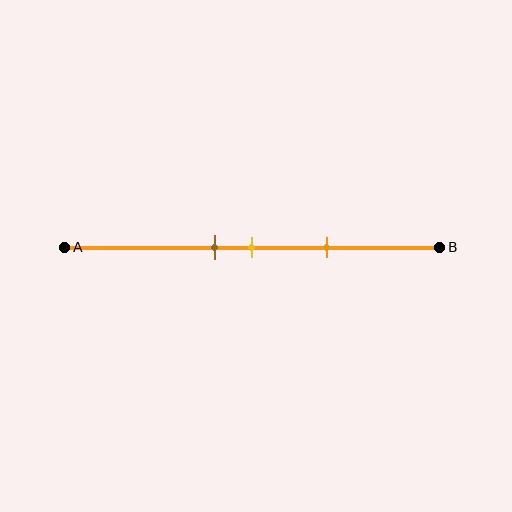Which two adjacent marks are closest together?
The brown and yellow marks are the closest adjacent pair.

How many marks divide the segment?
There are 3 marks dividing the segment.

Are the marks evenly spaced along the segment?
Yes, the marks are approximately evenly spaced.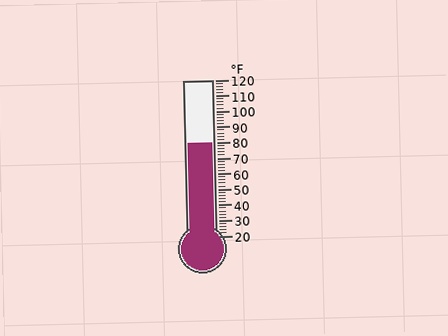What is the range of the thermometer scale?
The thermometer scale ranges from 20°F to 120°F.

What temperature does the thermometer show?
The thermometer shows approximately 80°F.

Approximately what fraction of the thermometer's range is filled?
The thermometer is filled to approximately 60% of its range.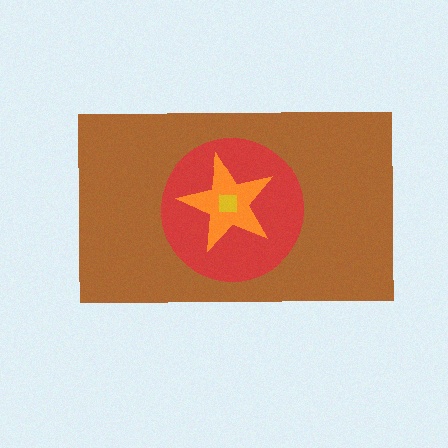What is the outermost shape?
The brown rectangle.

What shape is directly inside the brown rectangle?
The red circle.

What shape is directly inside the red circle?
The orange star.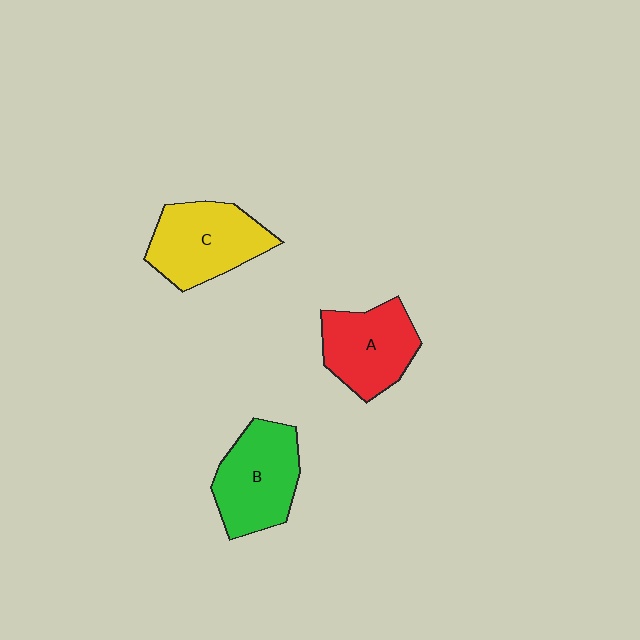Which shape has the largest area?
Shape C (yellow).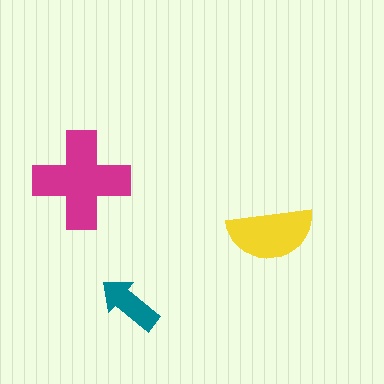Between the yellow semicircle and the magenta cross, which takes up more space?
The magenta cross.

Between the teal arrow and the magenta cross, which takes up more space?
The magenta cross.